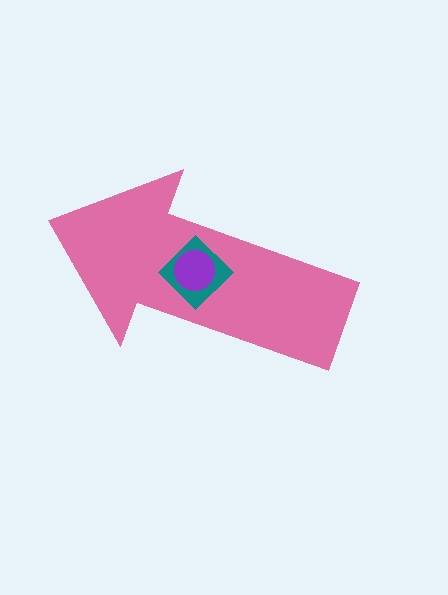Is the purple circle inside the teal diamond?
Yes.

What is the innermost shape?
The purple circle.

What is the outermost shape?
The pink arrow.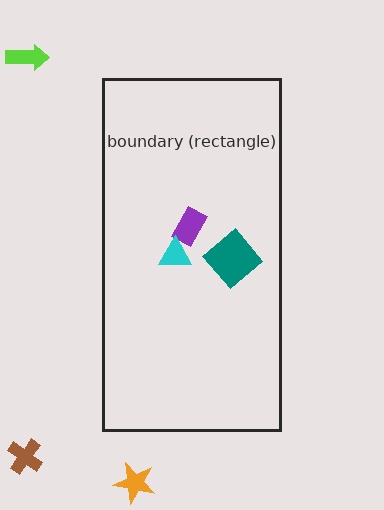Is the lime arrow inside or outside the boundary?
Outside.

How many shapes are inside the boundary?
3 inside, 3 outside.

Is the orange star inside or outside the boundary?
Outside.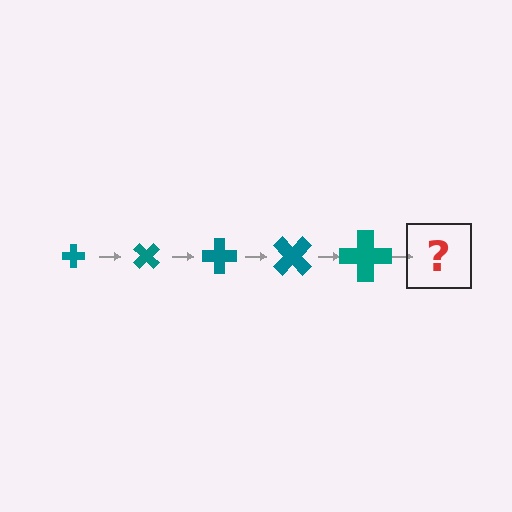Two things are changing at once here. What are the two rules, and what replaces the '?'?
The two rules are that the cross grows larger each step and it rotates 45 degrees each step. The '?' should be a cross, larger than the previous one and rotated 225 degrees from the start.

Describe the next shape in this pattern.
It should be a cross, larger than the previous one and rotated 225 degrees from the start.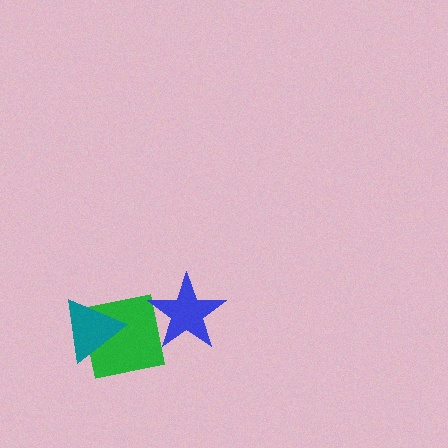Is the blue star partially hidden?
No, no other shape covers it.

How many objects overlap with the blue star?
1 object overlaps with the blue star.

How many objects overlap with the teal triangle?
1 object overlaps with the teal triangle.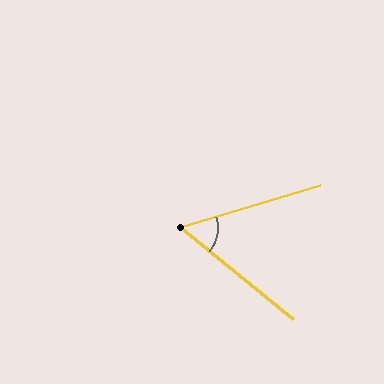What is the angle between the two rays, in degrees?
Approximately 56 degrees.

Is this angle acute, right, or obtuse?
It is acute.